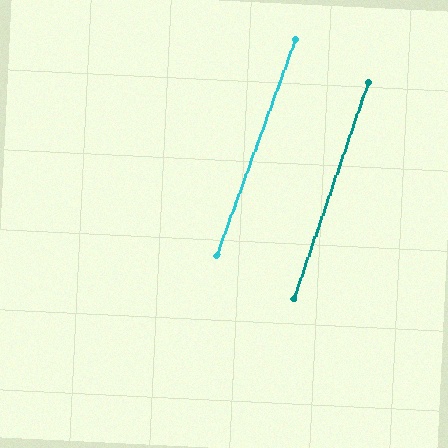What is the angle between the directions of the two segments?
Approximately 1 degree.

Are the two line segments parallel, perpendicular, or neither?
Parallel — their directions differ by only 1.2°.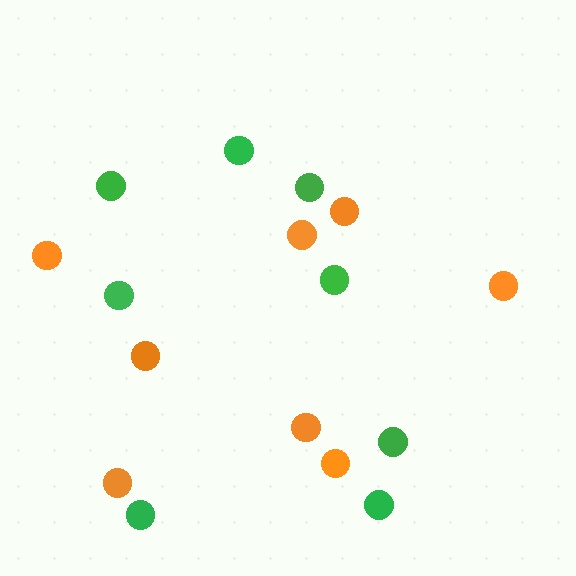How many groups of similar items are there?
There are 2 groups: one group of green circles (8) and one group of orange circles (8).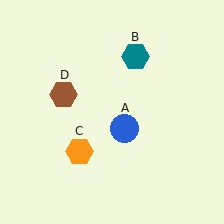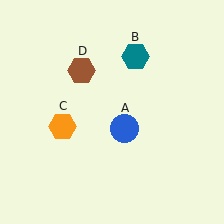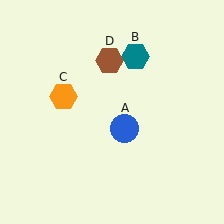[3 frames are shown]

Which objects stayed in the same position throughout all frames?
Blue circle (object A) and teal hexagon (object B) remained stationary.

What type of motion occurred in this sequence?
The orange hexagon (object C), brown hexagon (object D) rotated clockwise around the center of the scene.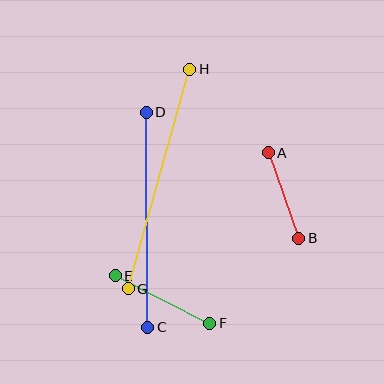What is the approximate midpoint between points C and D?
The midpoint is at approximately (147, 220) pixels.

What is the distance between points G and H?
The distance is approximately 228 pixels.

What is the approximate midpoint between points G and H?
The midpoint is at approximately (159, 179) pixels.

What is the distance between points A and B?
The distance is approximately 91 pixels.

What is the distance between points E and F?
The distance is approximately 105 pixels.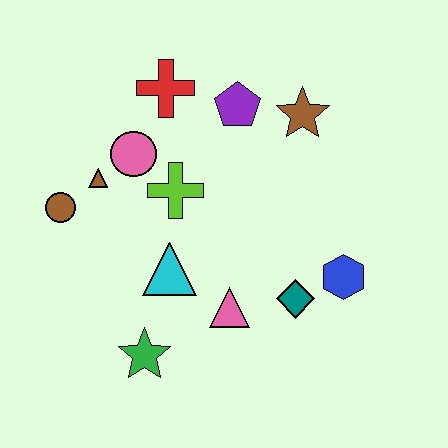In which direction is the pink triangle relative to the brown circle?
The pink triangle is to the right of the brown circle.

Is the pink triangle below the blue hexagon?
Yes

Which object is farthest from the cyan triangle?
The brown star is farthest from the cyan triangle.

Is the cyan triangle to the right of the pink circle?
Yes